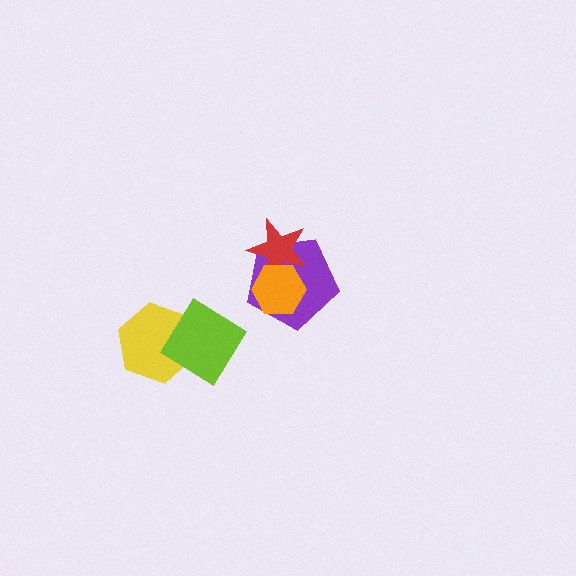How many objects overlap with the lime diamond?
1 object overlaps with the lime diamond.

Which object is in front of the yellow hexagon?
The lime diamond is in front of the yellow hexagon.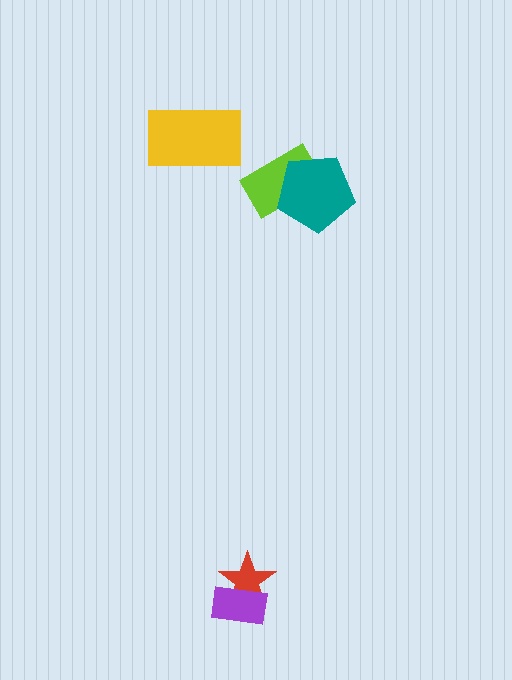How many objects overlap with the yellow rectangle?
0 objects overlap with the yellow rectangle.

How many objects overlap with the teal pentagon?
1 object overlaps with the teal pentagon.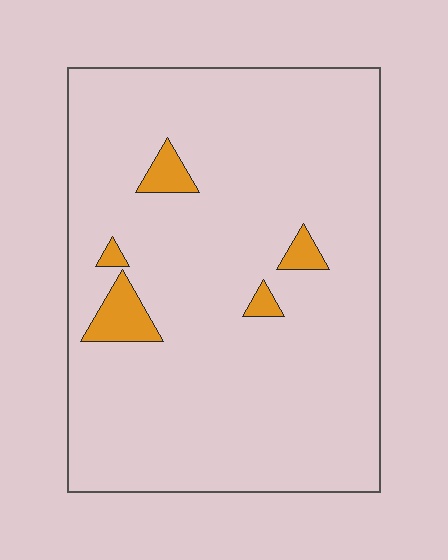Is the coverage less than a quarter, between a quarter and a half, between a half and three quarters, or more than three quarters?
Less than a quarter.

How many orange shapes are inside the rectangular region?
5.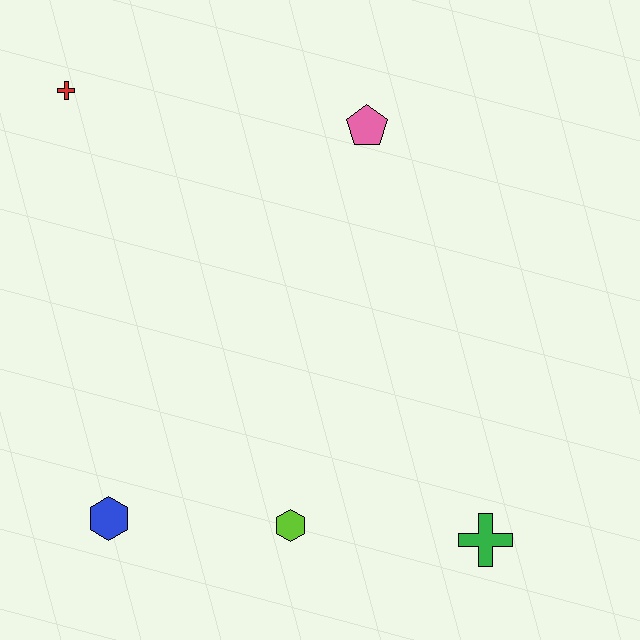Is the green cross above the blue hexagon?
No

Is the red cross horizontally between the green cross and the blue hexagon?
No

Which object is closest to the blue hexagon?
The lime hexagon is closest to the blue hexagon.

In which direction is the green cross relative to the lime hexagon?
The green cross is to the right of the lime hexagon.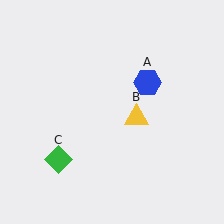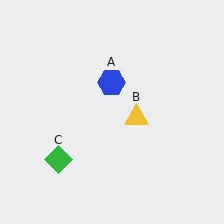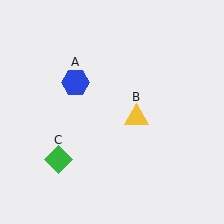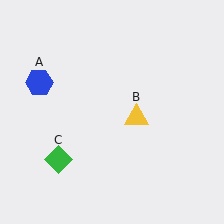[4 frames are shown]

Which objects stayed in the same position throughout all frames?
Yellow triangle (object B) and green diamond (object C) remained stationary.